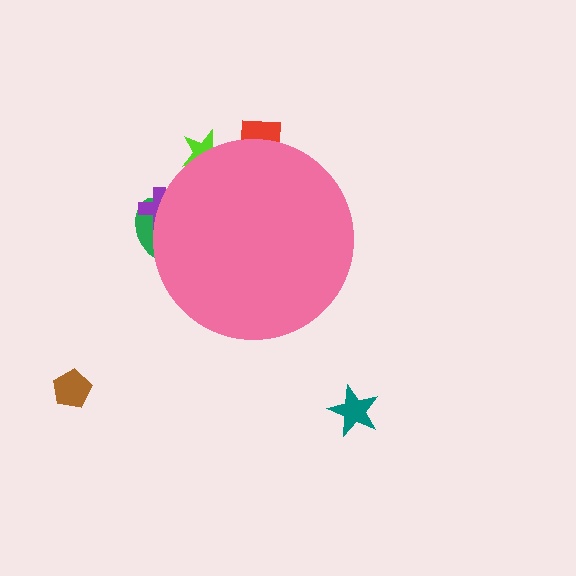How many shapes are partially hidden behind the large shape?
4 shapes are partially hidden.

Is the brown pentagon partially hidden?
No, the brown pentagon is fully visible.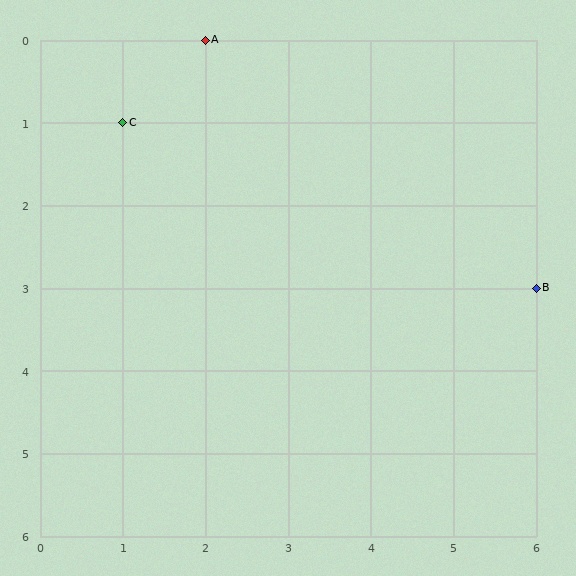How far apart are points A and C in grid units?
Points A and C are 1 column and 1 row apart (about 1.4 grid units diagonally).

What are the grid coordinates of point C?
Point C is at grid coordinates (1, 1).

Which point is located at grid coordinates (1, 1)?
Point C is at (1, 1).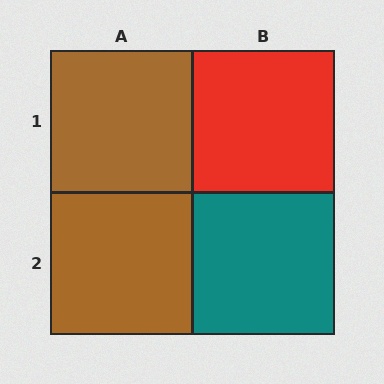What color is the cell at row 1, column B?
Red.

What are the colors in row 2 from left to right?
Brown, teal.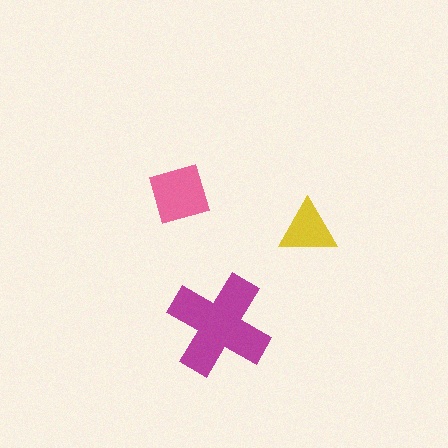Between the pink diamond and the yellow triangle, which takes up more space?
The pink diamond.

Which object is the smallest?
The yellow triangle.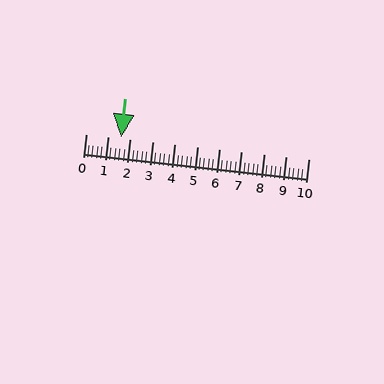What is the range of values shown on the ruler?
The ruler shows values from 0 to 10.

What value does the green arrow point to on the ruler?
The green arrow points to approximately 1.6.